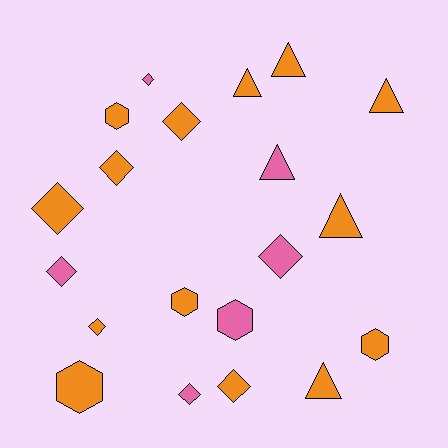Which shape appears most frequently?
Diamond, with 9 objects.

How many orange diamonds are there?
There are 5 orange diamonds.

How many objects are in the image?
There are 20 objects.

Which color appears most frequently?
Orange, with 14 objects.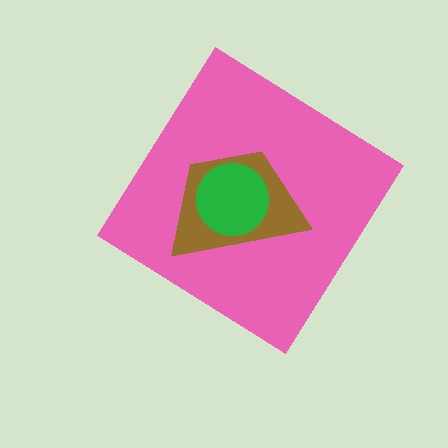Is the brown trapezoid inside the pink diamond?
Yes.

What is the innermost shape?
The green circle.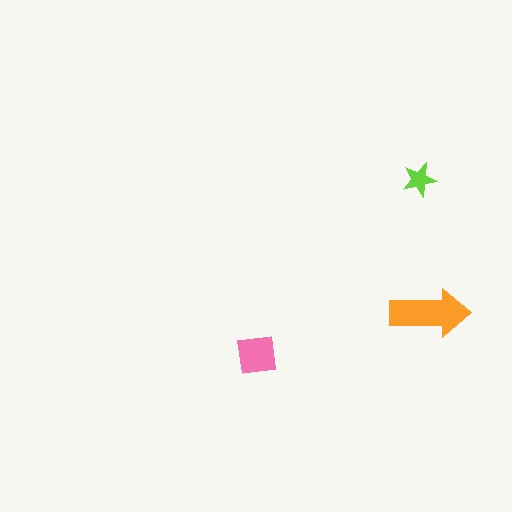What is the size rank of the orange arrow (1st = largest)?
1st.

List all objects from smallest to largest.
The lime star, the pink square, the orange arrow.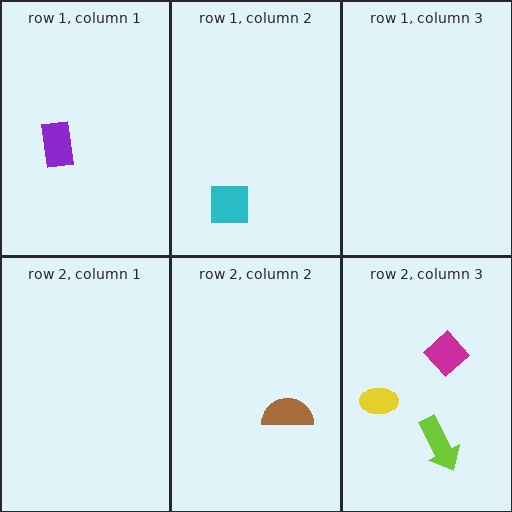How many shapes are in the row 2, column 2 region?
1.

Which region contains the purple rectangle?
The row 1, column 1 region.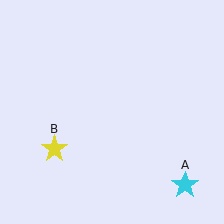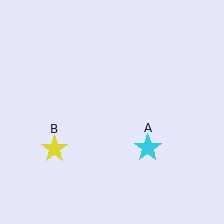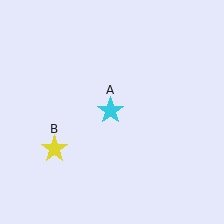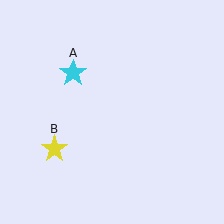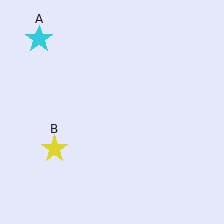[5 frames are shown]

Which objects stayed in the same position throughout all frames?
Yellow star (object B) remained stationary.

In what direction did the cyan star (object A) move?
The cyan star (object A) moved up and to the left.